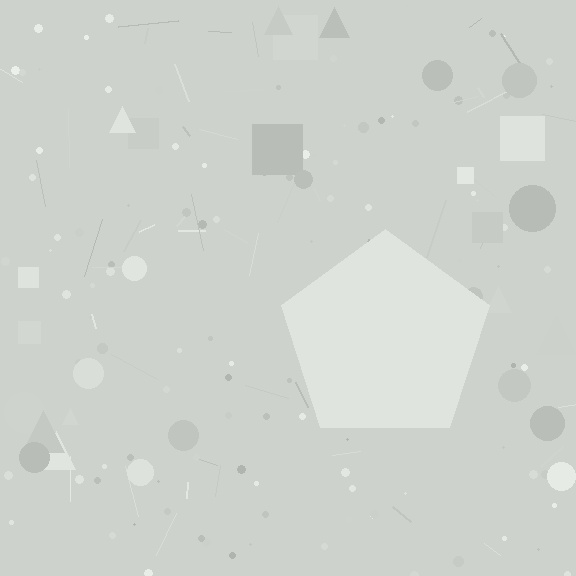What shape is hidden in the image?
A pentagon is hidden in the image.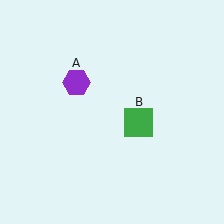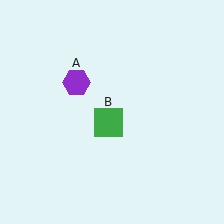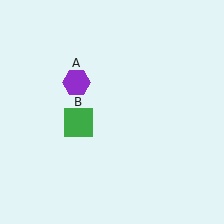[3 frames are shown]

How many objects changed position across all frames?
1 object changed position: green square (object B).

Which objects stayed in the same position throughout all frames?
Purple hexagon (object A) remained stationary.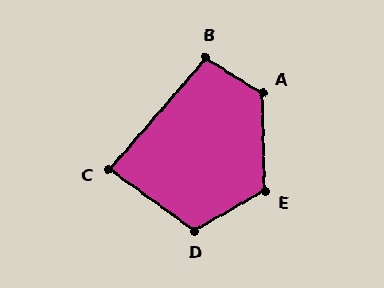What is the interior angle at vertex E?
Approximately 118 degrees (obtuse).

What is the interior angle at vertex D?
Approximately 115 degrees (obtuse).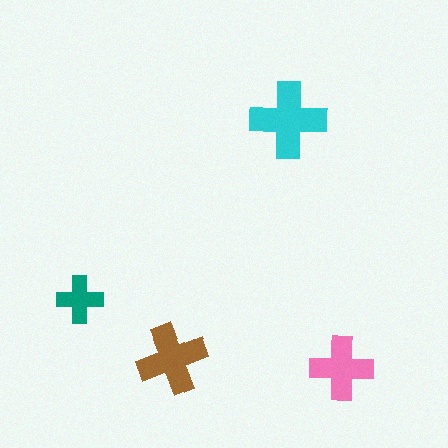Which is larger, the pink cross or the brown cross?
The brown one.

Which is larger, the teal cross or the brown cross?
The brown one.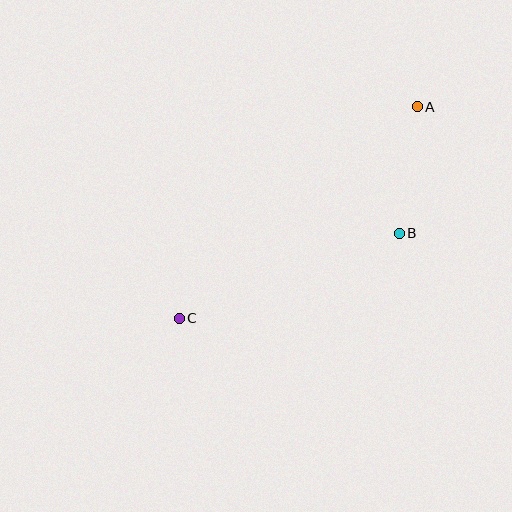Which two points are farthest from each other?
Points A and C are farthest from each other.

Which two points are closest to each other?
Points A and B are closest to each other.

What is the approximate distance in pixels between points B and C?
The distance between B and C is approximately 236 pixels.